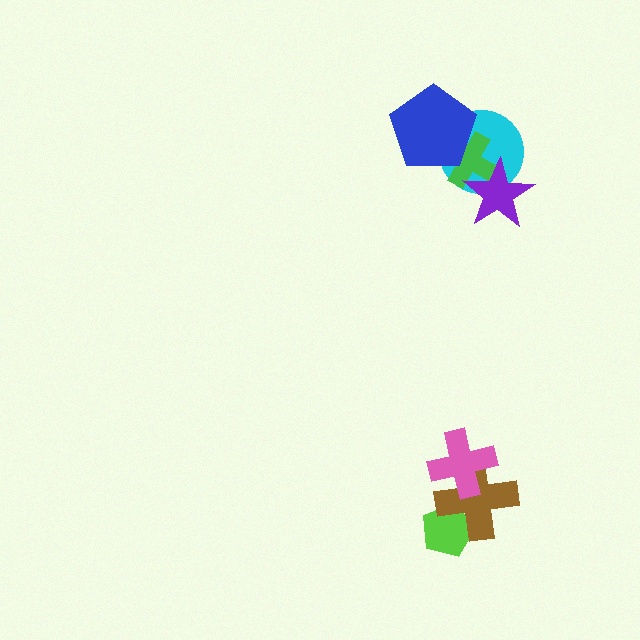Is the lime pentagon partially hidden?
Yes, it is partially covered by another shape.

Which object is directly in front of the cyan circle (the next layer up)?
The green cross is directly in front of the cyan circle.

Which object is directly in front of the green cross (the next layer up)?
The blue pentagon is directly in front of the green cross.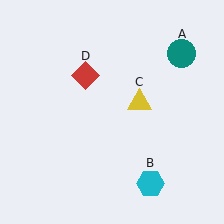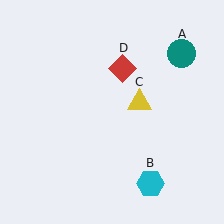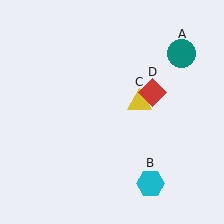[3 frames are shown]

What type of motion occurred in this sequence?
The red diamond (object D) rotated clockwise around the center of the scene.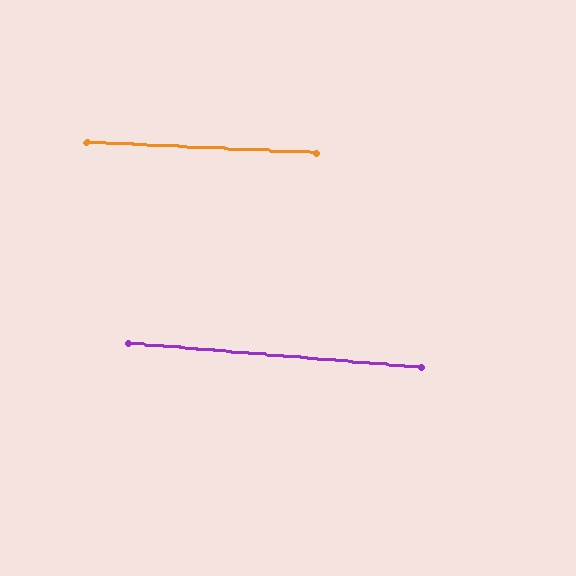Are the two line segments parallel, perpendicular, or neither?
Parallel — their directions differ by only 1.9°.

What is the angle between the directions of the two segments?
Approximately 2 degrees.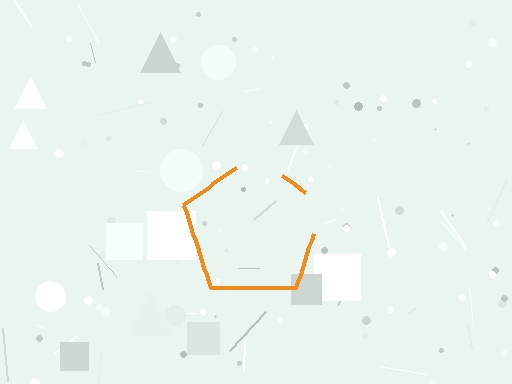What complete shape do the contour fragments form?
The contour fragments form a pentagon.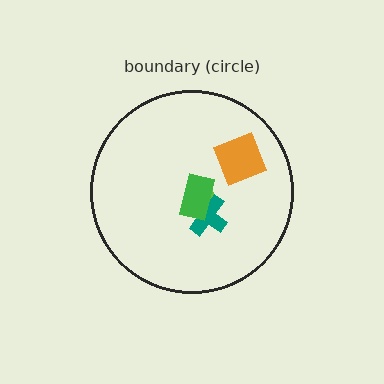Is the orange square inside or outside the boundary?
Inside.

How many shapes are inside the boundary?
4 inside, 0 outside.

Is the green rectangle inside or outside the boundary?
Inside.